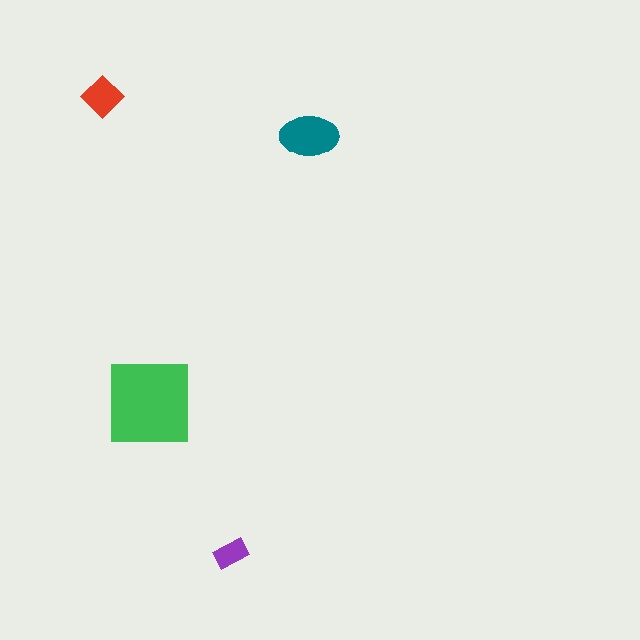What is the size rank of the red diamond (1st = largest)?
3rd.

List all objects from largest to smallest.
The green square, the teal ellipse, the red diamond, the purple rectangle.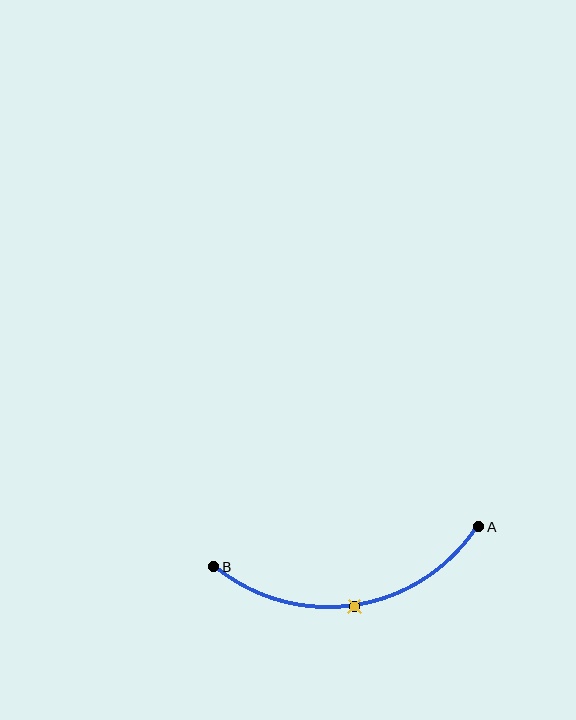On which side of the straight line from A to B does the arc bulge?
The arc bulges below the straight line connecting A and B.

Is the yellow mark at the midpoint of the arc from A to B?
Yes. The yellow mark lies on the arc at equal arc-length from both A and B — it is the arc midpoint.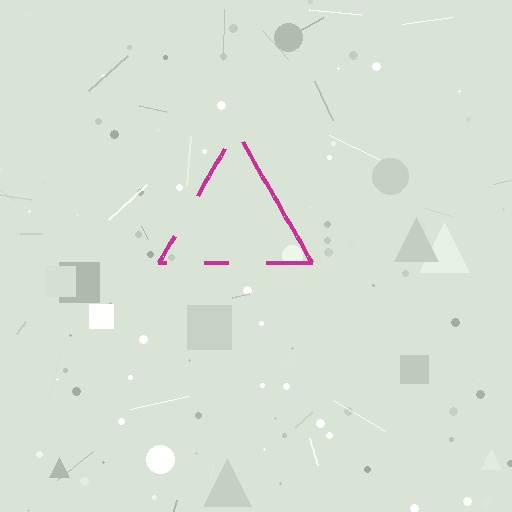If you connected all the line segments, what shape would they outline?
They would outline a triangle.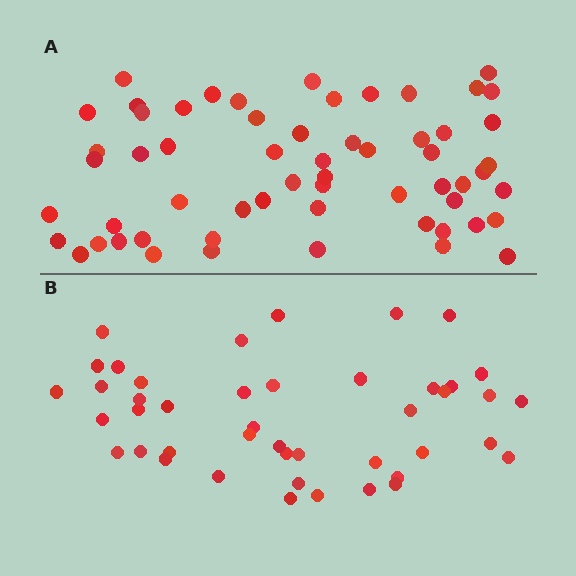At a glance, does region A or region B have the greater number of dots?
Region A (the top region) has more dots.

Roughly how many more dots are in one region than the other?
Region A has approximately 15 more dots than region B.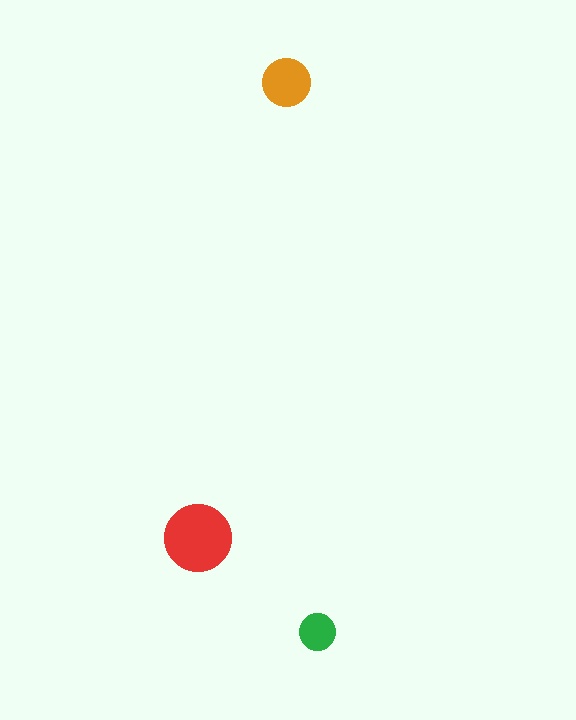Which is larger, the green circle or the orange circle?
The orange one.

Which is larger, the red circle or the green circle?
The red one.